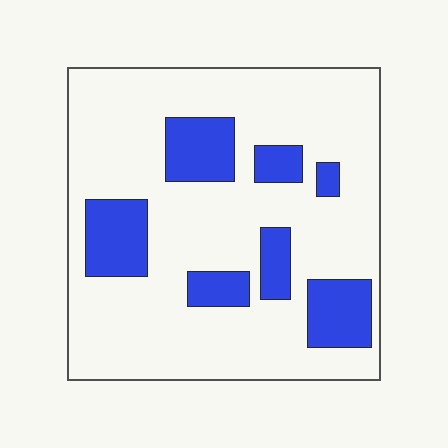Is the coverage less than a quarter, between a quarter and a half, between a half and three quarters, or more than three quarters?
Less than a quarter.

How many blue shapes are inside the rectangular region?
7.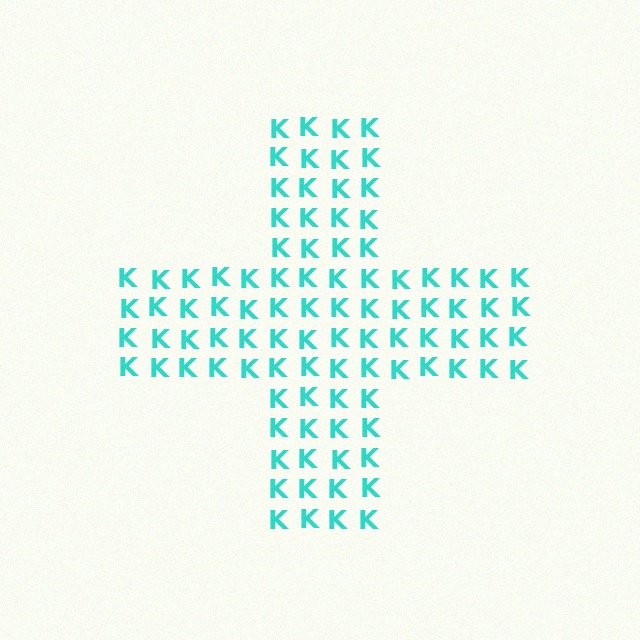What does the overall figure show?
The overall figure shows a cross.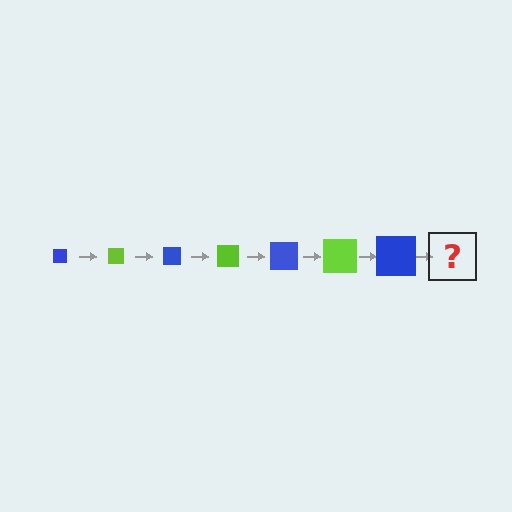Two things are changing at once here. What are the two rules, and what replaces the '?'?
The two rules are that the square grows larger each step and the color cycles through blue and lime. The '?' should be a lime square, larger than the previous one.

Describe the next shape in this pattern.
It should be a lime square, larger than the previous one.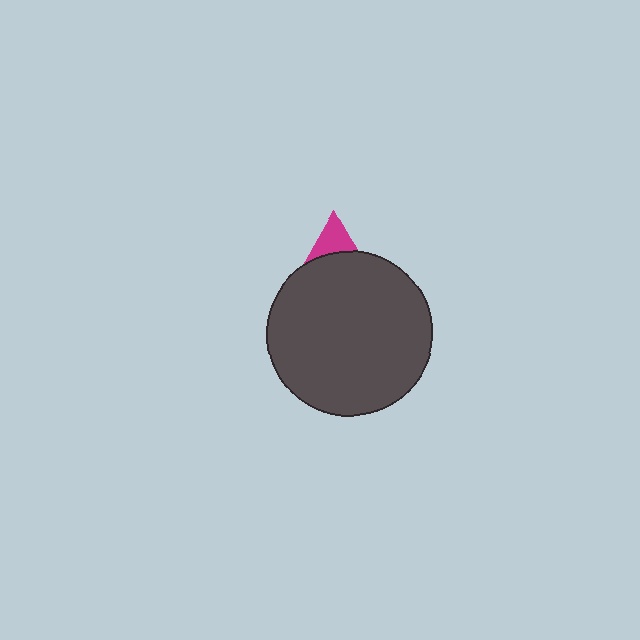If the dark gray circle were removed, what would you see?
You would see the complete magenta triangle.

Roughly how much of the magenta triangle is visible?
A small part of it is visible (roughly 31%).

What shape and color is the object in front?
The object in front is a dark gray circle.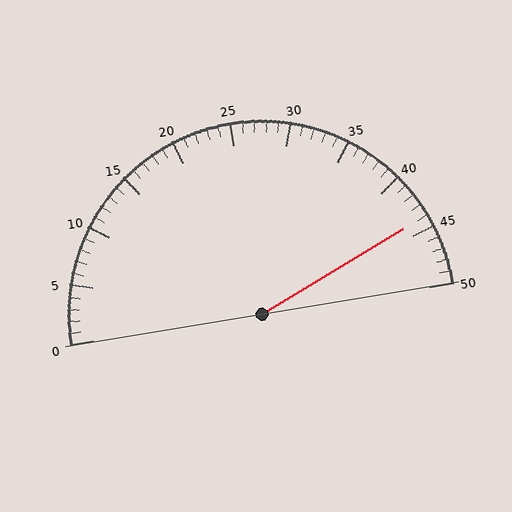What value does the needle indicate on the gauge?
The needle indicates approximately 44.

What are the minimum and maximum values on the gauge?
The gauge ranges from 0 to 50.